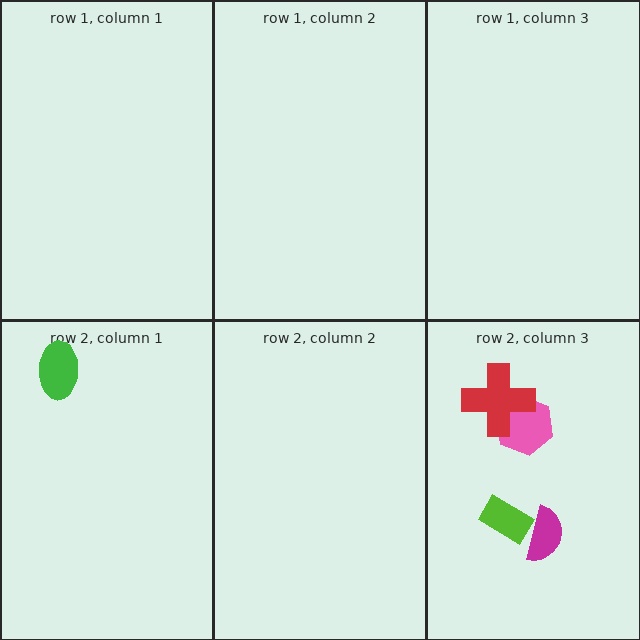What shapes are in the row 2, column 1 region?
The green ellipse.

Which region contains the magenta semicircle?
The row 2, column 3 region.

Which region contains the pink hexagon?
The row 2, column 3 region.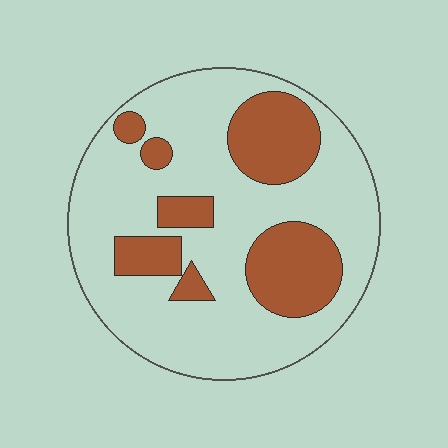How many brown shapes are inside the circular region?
7.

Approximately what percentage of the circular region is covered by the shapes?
Approximately 30%.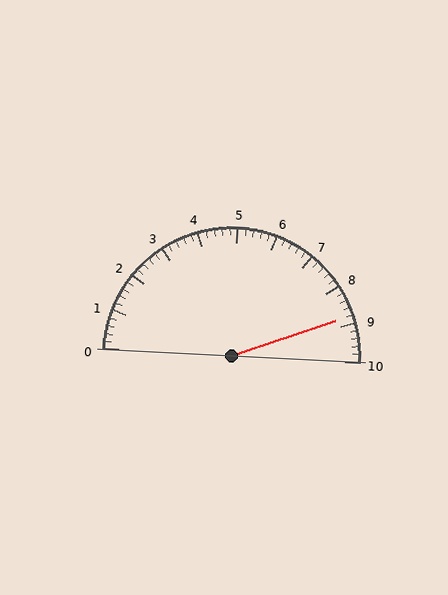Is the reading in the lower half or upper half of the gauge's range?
The reading is in the upper half of the range (0 to 10).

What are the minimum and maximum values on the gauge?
The gauge ranges from 0 to 10.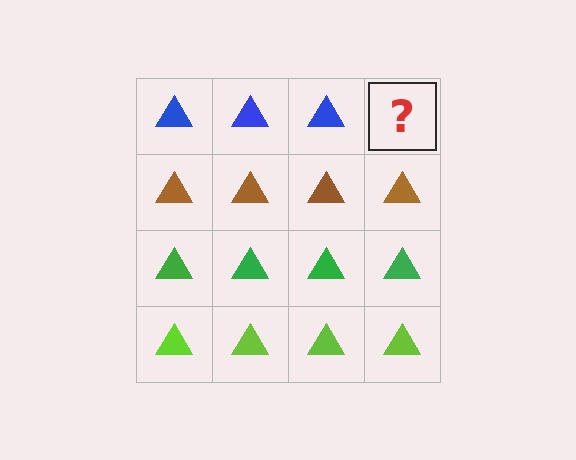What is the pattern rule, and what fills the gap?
The rule is that each row has a consistent color. The gap should be filled with a blue triangle.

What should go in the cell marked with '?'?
The missing cell should contain a blue triangle.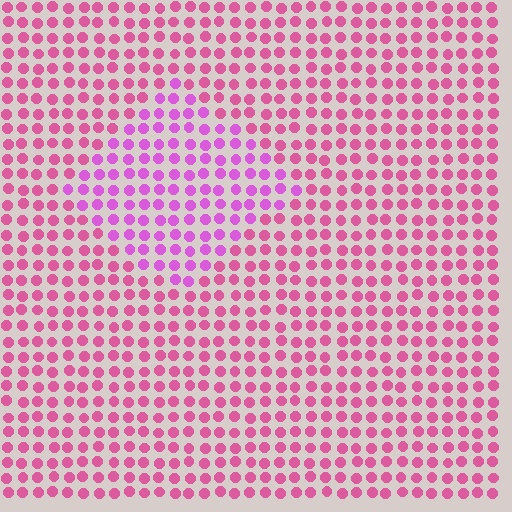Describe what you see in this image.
The image is filled with small pink elements in a uniform arrangement. A diamond-shaped region is visible where the elements are tinted to a slightly different hue, forming a subtle color boundary.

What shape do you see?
I see a diamond.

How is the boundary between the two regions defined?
The boundary is defined purely by a slight shift in hue (about 30 degrees). Spacing, size, and orientation are identical on both sides.